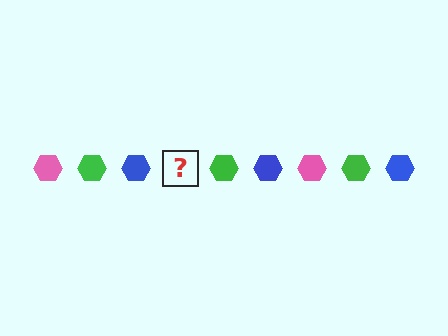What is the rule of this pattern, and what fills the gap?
The rule is that the pattern cycles through pink, green, blue hexagons. The gap should be filled with a pink hexagon.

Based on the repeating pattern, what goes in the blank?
The blank should be a pink hexagon.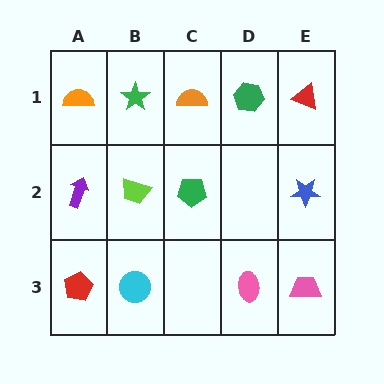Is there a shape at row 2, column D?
No, that cell is empty.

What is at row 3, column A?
A red pentagon.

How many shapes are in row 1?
5 shapes.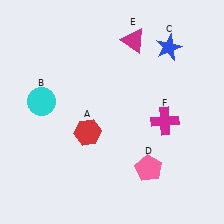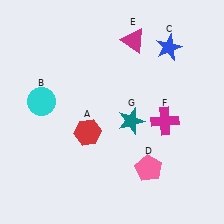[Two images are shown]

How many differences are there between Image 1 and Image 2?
There is 1 difference between the two images.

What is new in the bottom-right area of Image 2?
A teal star (G) was added in the bottom-right area of Image 2.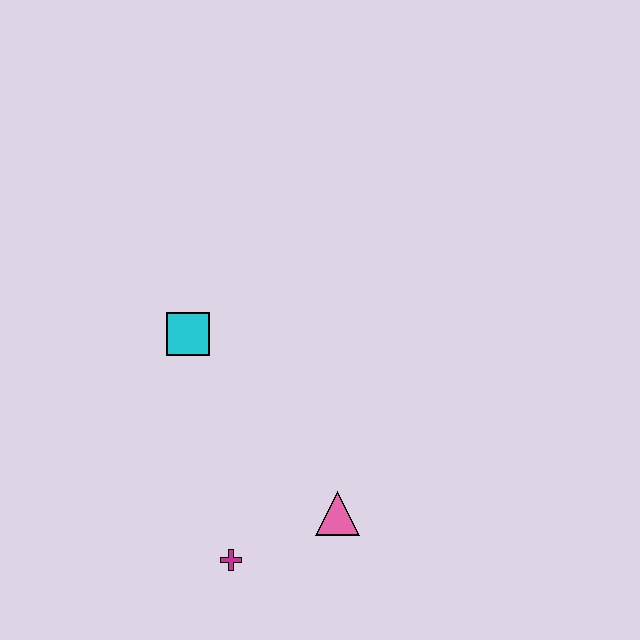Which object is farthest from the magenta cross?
The cyan square is farthest from the magenta cross.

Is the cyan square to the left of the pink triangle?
Yes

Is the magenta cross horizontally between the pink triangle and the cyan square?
Yes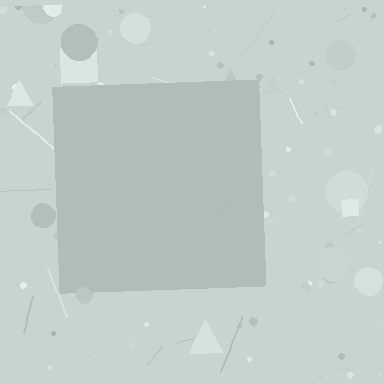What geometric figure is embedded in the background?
A square is embedded in the background.